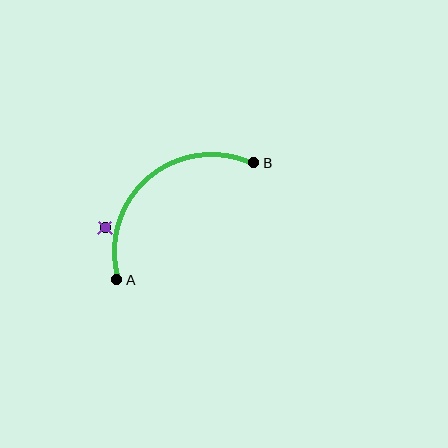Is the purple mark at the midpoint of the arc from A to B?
No — the purple mark does not lie on the arc at all. It sits slightly outside the curve.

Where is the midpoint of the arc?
The arc midpoint is the point on the curve farthest from the straight line joining A and B. It sits above and to the left of that line.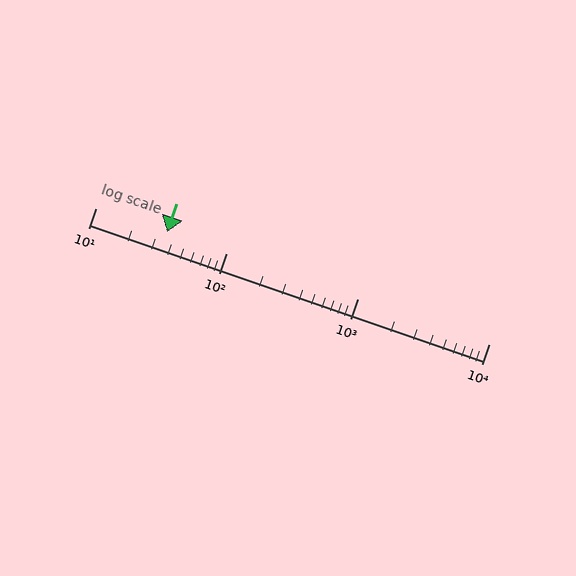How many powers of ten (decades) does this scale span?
The scale spans 3 decades, from 10 to 10000.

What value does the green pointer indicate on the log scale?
The pointer indicates approximately 35.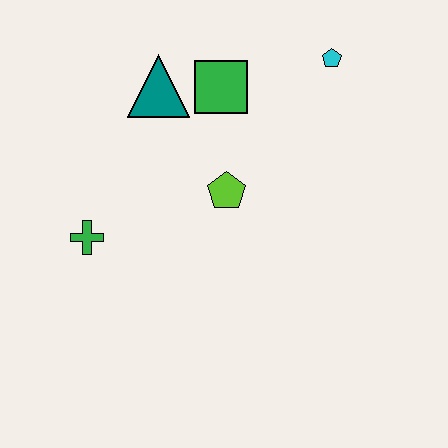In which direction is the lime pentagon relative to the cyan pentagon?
The lime pentagon is below the cyan pentagon.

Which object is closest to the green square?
The teal triangle is closest to the green square.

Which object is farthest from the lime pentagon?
The cyan pentagon is farthest from the lime pentagon.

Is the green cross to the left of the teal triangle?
Yes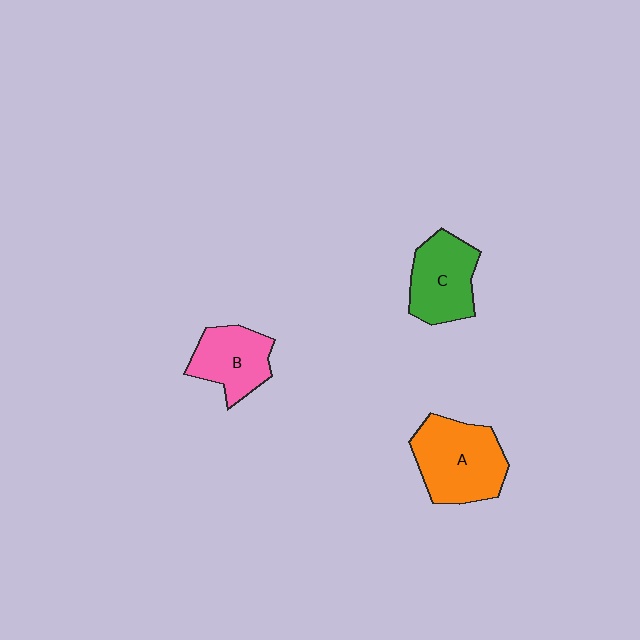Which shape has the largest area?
Shape A (orange).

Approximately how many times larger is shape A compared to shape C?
Approximately 1.3 times.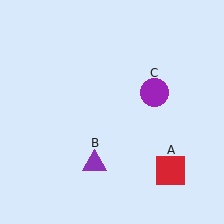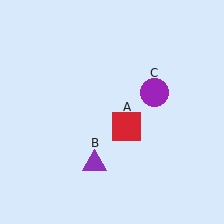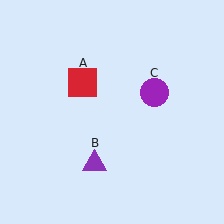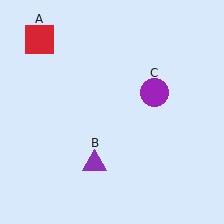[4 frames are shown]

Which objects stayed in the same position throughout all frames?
Purple triangle (object B) and purple circle (object C) remained stationary.